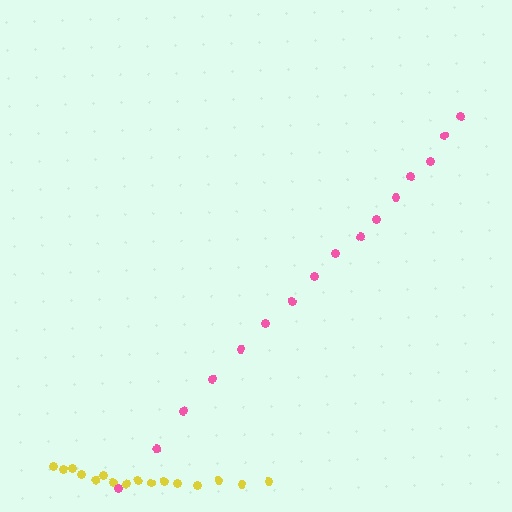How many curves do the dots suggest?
There are 2 distinct paths.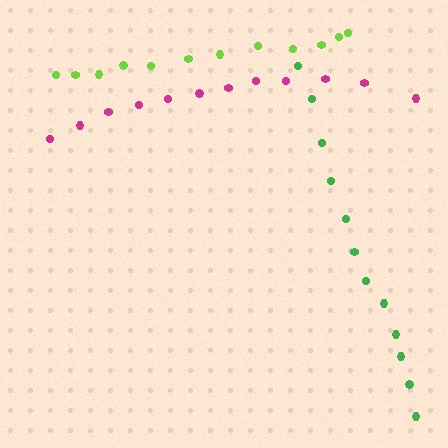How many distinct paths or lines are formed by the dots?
There are 3 distinct paths.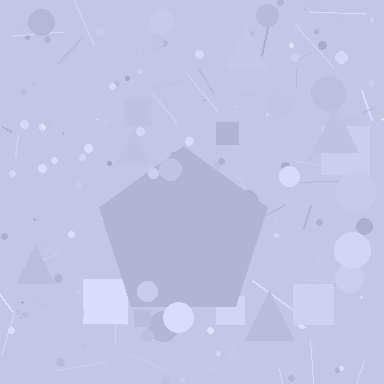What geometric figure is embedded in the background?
A pentagon is embedded in the background.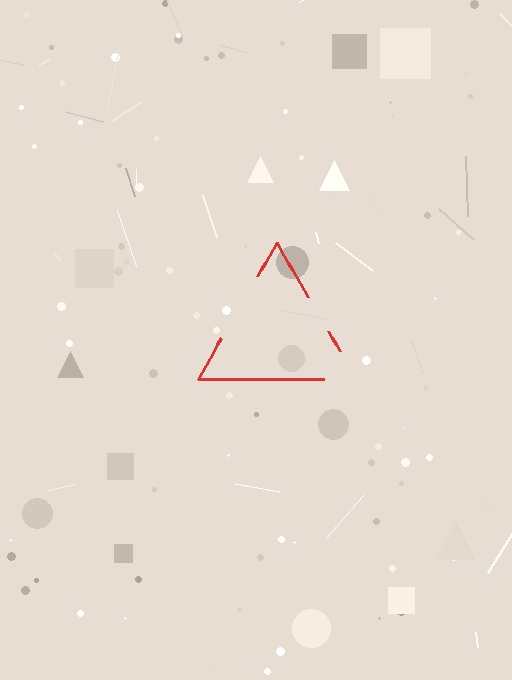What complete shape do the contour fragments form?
The contour fragments form a triangle.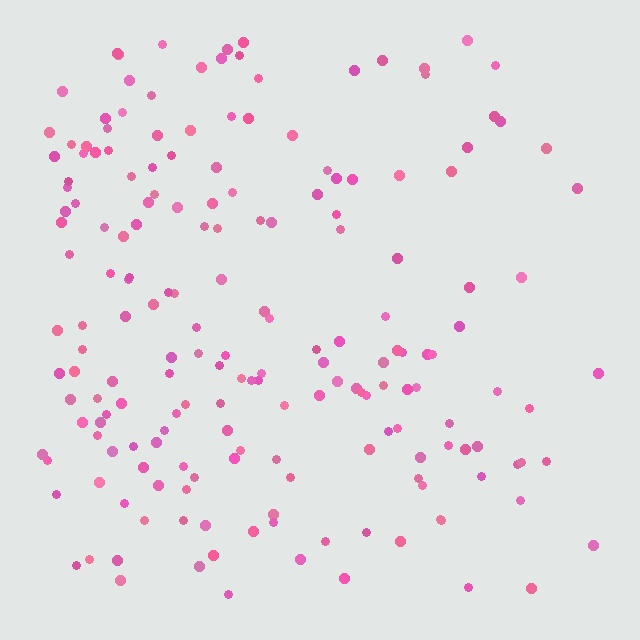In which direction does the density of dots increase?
From right to left, with the left side densest.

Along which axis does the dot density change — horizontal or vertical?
Horizontal.